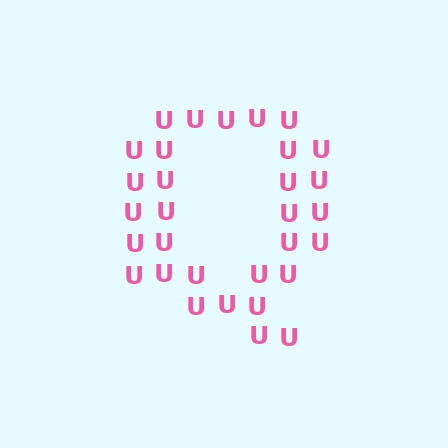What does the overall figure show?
The overall figure shows the letter Q.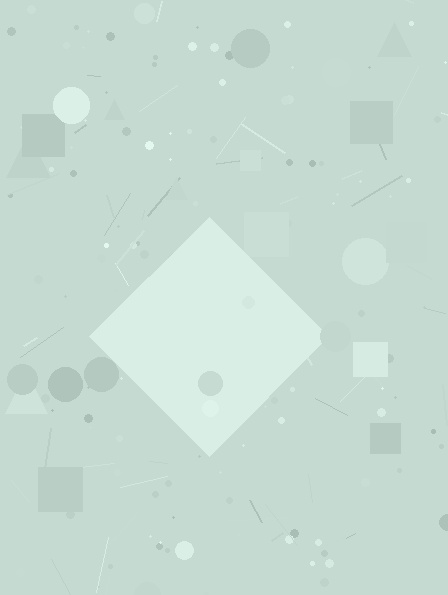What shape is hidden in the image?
A diamond is hidden in the image.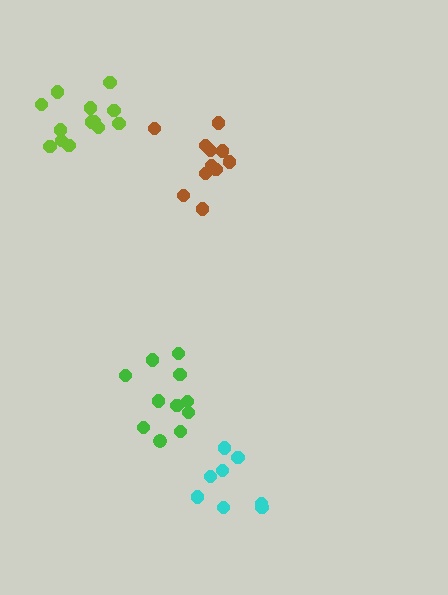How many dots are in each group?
Group 1: 8 dots, Group 2: 11 dots, Group 3: 11 dots, Group 4: 13 dots (43 total).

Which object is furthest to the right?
The cyan cluster is rightmost.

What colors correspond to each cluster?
The clusters are colored: cyan, brown, green, lime.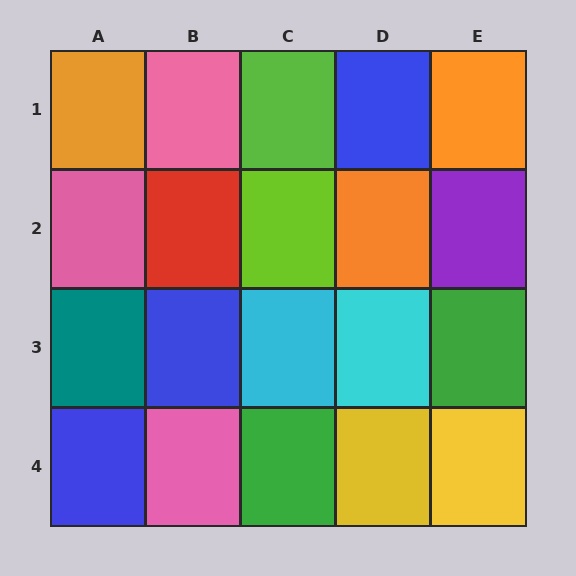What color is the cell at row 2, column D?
Orange.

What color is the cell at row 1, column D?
Blue.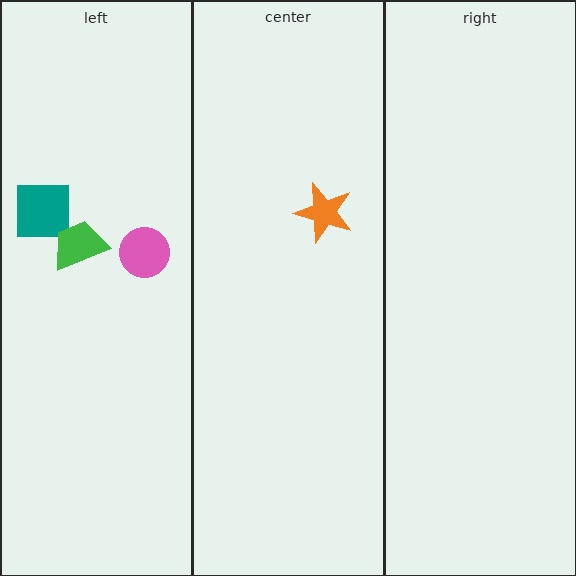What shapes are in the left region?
The teal square, the pink circle, the green trapezoid.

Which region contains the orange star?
The center region.